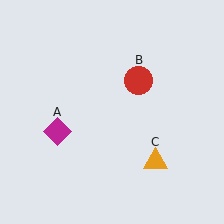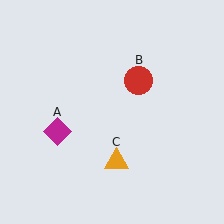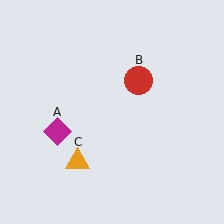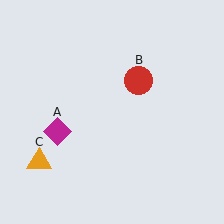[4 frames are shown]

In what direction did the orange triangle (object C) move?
The orange triangle (object C) moved left.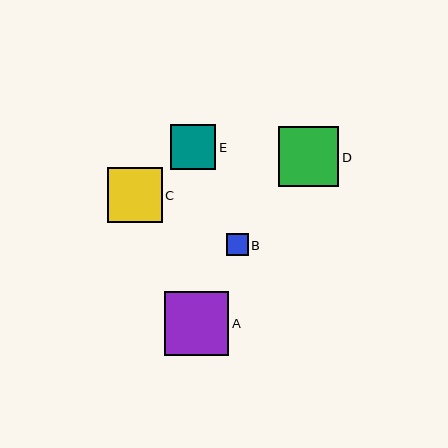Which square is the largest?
Square A is the largest with a size of approximately 64 pixels.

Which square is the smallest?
Square B is the smallest with a size of approximately 22 pixels.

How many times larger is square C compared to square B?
Square C is approximately 2.5 times the size of square B.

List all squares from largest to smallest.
From largest to smallest: A, D, C, E, B.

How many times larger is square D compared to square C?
Square D is approximately 1.1 times the size of square C.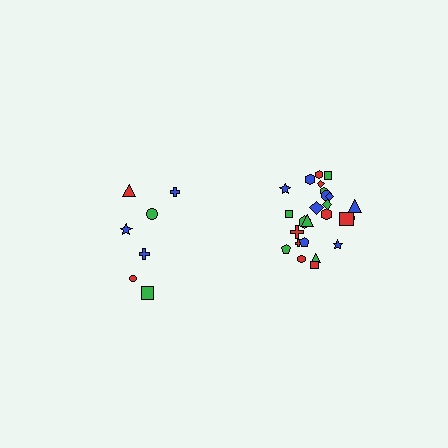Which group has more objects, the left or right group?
The right group.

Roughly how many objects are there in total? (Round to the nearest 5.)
Roughly 30 objects in total.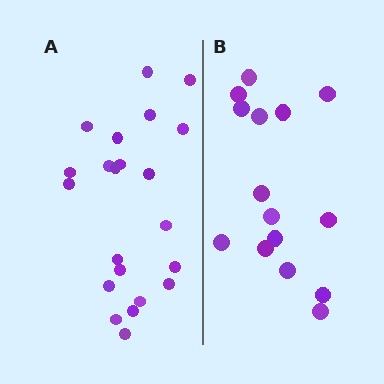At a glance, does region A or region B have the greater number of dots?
Region A (the left region) has more dots.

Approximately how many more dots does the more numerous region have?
Region A has roughly 8 or so more dots than region B.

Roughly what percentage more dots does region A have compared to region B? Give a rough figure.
About 45% more.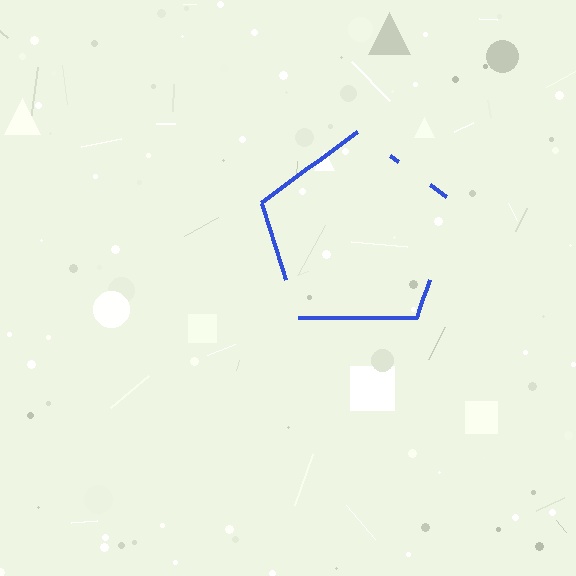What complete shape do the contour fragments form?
The contour fragments form a pentagon.